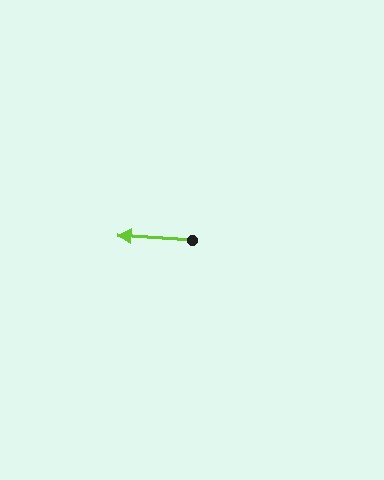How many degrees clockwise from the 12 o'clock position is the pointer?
Approximately 274 degrees.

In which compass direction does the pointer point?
West.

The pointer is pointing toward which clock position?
Roughly 9 o'clock.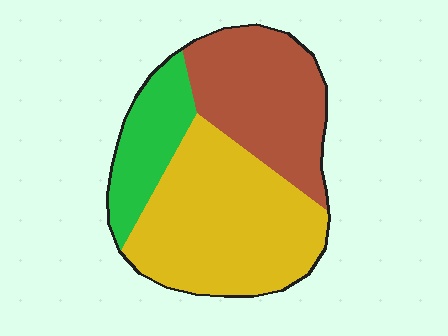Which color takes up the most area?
Yellow, at roughly 50%.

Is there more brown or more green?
Brown.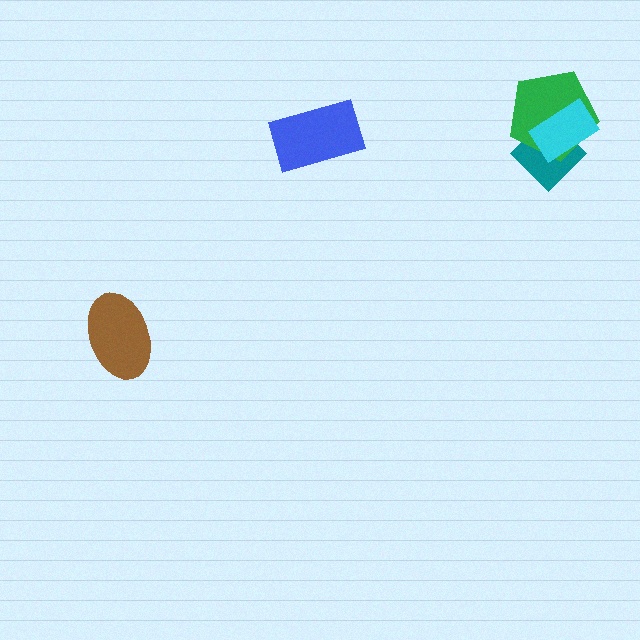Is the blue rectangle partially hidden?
No, no other shape covers it.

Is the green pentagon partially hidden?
Yes, it is partially covered by another shape.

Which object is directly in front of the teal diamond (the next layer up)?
The green pentagon is directly in front of the teal diamond.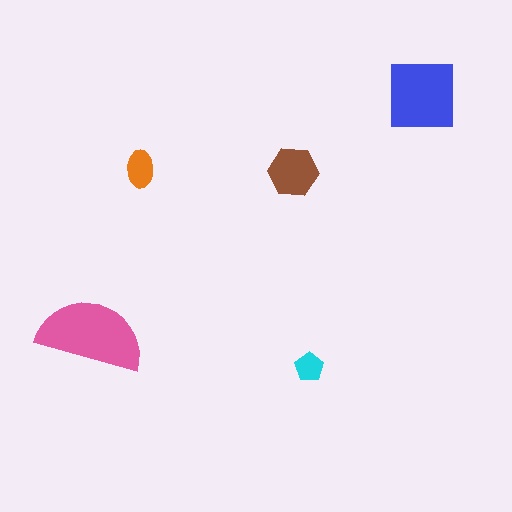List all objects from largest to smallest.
The pink semicircle, the blue square, the brown hexagon, the orange ellipse, the cyan pentagon.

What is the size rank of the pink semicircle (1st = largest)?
1st.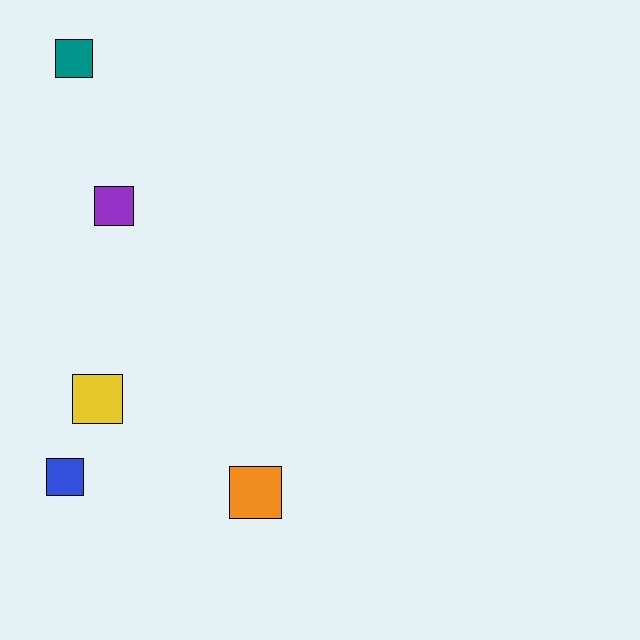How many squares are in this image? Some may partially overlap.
There are 5 squares.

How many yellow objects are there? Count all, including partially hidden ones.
There is 1 yellow object.